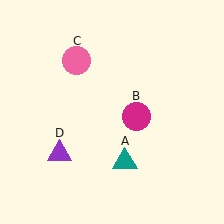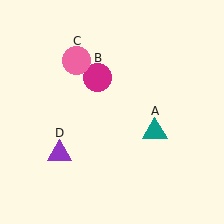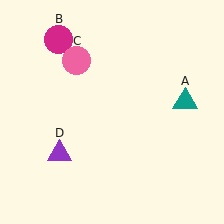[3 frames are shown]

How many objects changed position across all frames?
2 objects changed position: teal triangle (object A), magenta circle (object B).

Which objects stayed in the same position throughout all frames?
Pink circle (object C) and purple triangle (object D) remained stationary.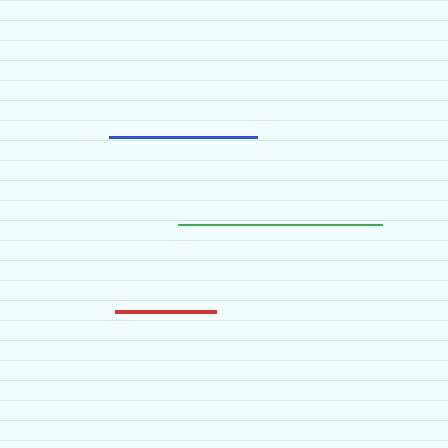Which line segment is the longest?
The green line is the longest at approximately 204 pixels.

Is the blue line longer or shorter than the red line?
The blue line is longer than the red line.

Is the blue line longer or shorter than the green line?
The green line is longer than the blue line.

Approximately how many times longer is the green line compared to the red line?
The green line is approximately 2.0 times the length of the red line.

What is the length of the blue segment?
The blue segment is approximately 148 pixels long.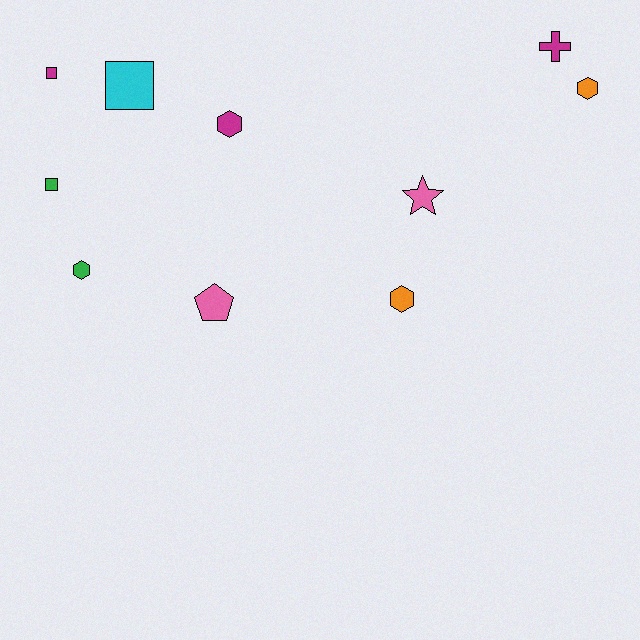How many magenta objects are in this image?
There are 3 magenta objects.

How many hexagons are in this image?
There are 4 hexagons.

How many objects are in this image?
There are 10 objects.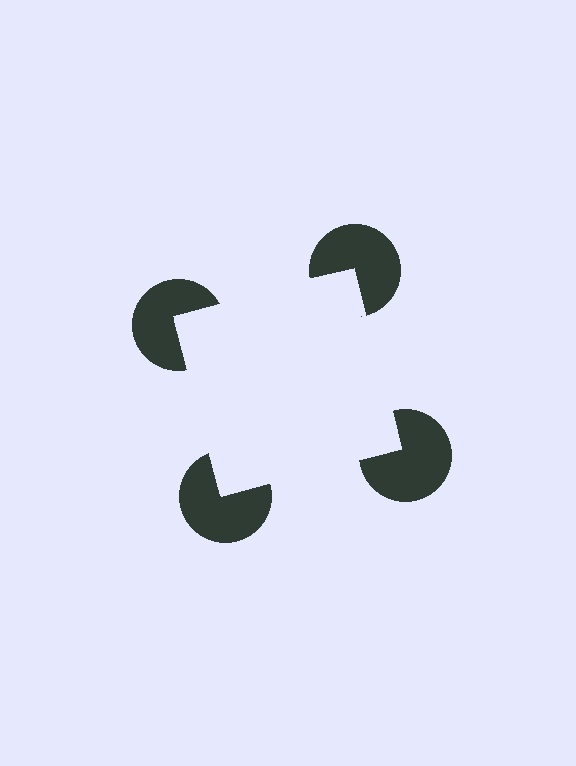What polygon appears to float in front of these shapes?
An illusory square — its edges are inferred from the aligned wedge cuts in the pac-man discs, not physically drawn.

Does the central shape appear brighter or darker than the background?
It typically appears slightly brighter than the background, even though no actual brightness change is drawn.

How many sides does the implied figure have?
4 sides.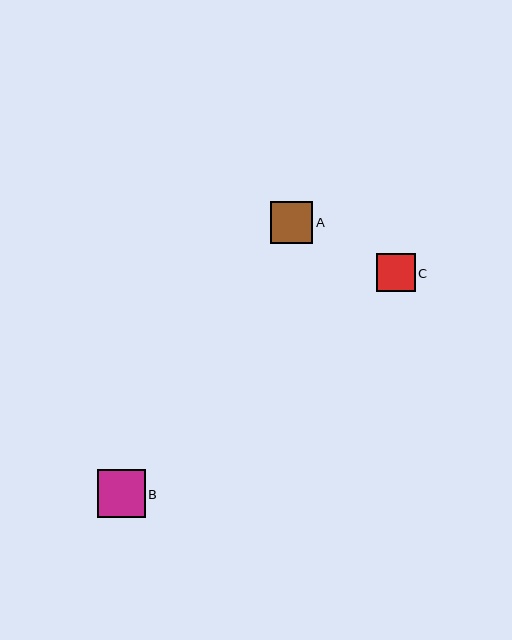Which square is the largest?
Square B is the largest with a size of approximately 48 pixels.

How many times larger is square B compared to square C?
Square B is approximately 1.2 times the size of square C.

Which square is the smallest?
Square C is the smallest with a size of approximately 39 pixels.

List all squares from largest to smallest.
From largest to smallest: B, A, C.